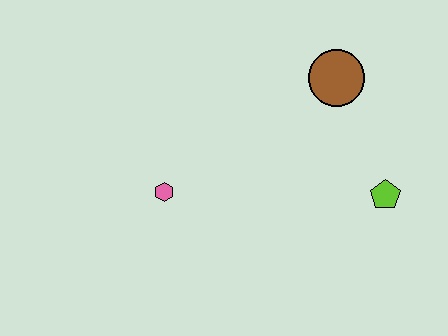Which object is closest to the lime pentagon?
The brown circle is closest to the lime pentagon.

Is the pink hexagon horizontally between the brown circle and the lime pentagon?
No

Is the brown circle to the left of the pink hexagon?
No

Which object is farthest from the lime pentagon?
The pink hexagon is farthest from the lime pentagon.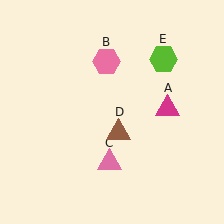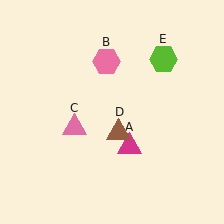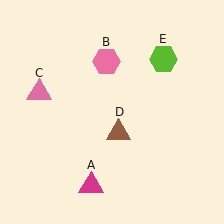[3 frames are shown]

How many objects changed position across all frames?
2 objects changed position: magenta triangle (object A), pink triangle (object C).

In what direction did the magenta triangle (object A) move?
The magenta triangle (object A) moved down and to the left.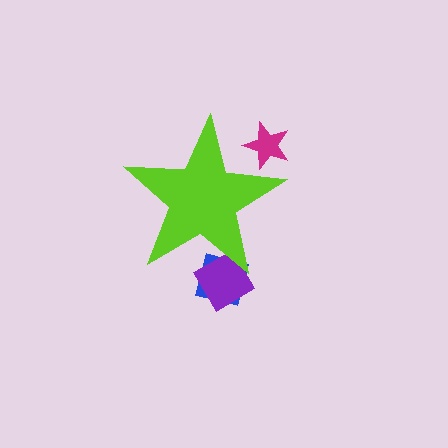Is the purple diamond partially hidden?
Yes, the purple diamond is partially hidden behind the lime star.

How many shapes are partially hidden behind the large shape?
3 shapes are partially hidden.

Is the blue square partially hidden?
Yes, the blue square is partially hidden behind the lime star.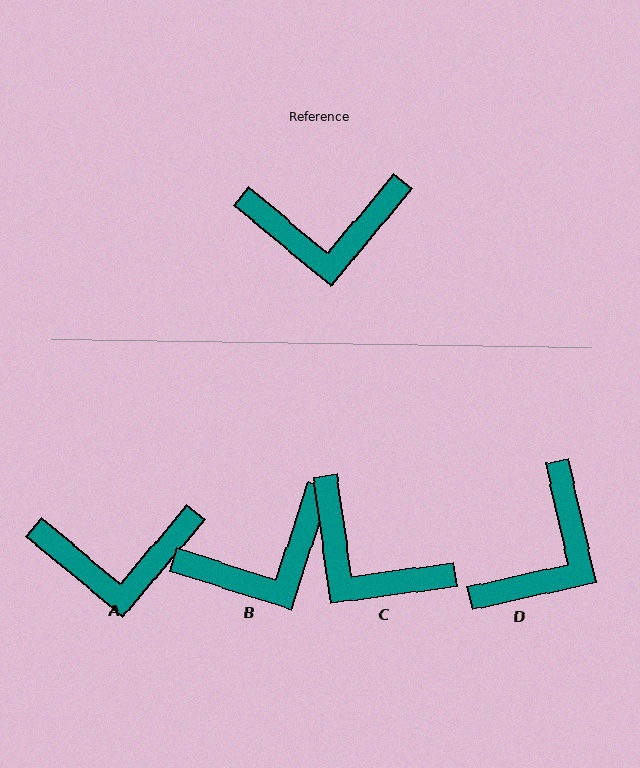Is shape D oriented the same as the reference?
No, it is off by about 52 degrees.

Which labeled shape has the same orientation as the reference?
A.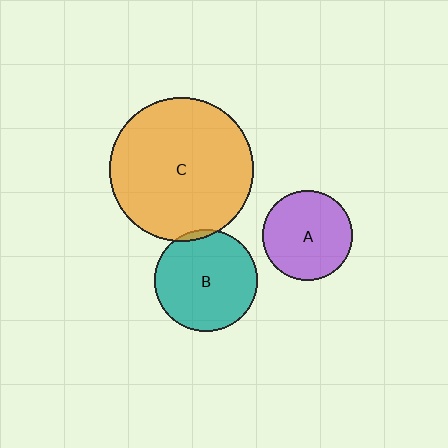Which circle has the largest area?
Circle C (orange).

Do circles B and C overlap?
Yes.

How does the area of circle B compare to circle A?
Approximately 1.3 times.